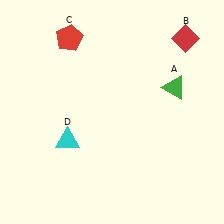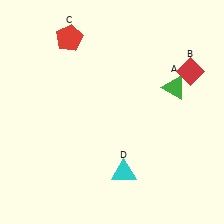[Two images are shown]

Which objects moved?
The objects that moved are: the red diamond (B), the cyan triangle (D).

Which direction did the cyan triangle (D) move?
The cyan triangle (D) moved right.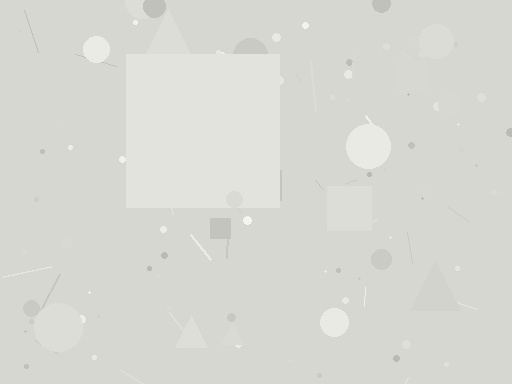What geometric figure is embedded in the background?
A square is embedded in the background.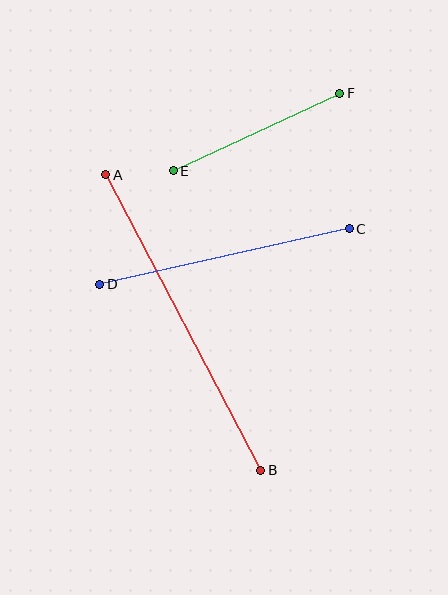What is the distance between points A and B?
The distance is approximately 334 pixels.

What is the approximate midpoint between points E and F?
The midpoint is at approximately (256, 132) pixels.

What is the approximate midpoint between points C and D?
The midpoint is at approximately (225, 256) pixels.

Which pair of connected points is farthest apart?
Points A and B are farthest apart.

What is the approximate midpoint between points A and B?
The midpoint is at approximately (183, 322) pixels.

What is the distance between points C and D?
The distance is approximately 256 pixels.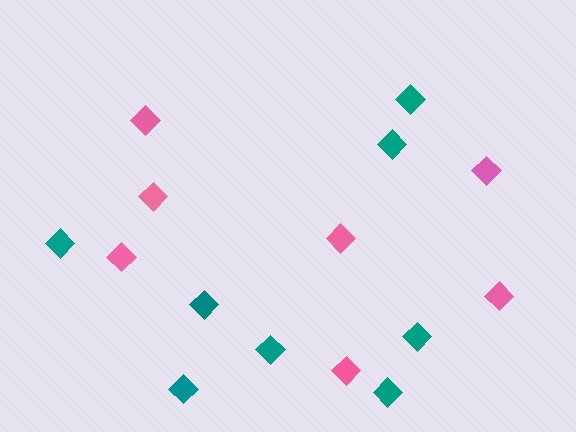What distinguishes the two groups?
There are 2 groups: one group of pink diamonds (7) and one group of teal diamonds (8).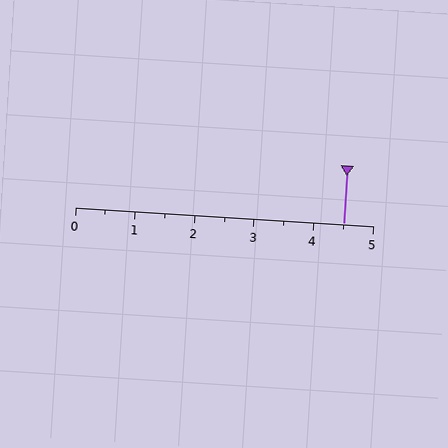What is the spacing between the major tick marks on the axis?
The major ticks are spaced 1 apart.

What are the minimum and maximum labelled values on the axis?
The axis runs from 0 to 5.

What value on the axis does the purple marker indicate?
The marker indicates approximately 4.5.